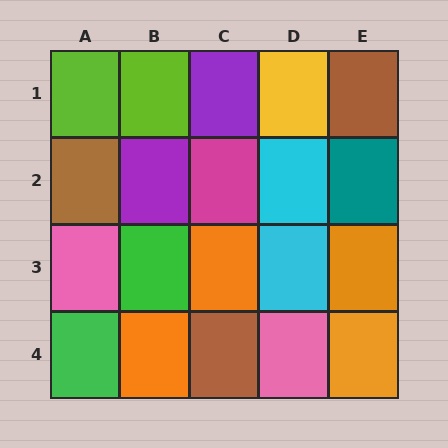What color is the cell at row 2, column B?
Purple.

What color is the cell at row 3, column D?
Cyan.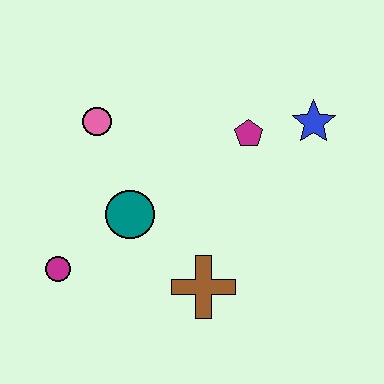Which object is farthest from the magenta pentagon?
The magenta circle is farthest from the magenta pentagon.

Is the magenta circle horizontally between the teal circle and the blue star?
No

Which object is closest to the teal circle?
The magenta circle is closest to the teal circle.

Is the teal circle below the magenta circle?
No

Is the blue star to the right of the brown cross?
Yes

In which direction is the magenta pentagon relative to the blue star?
The magenta pentagon is to the left of the blue star.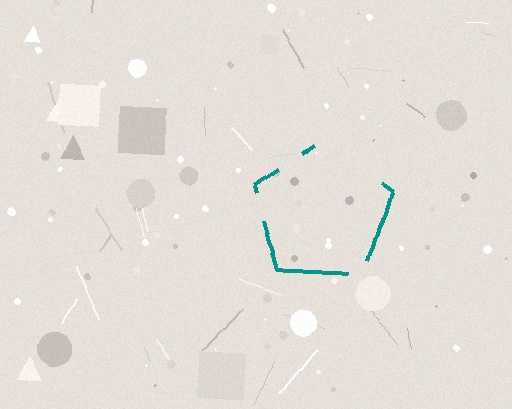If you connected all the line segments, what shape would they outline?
They would outline a pentagon.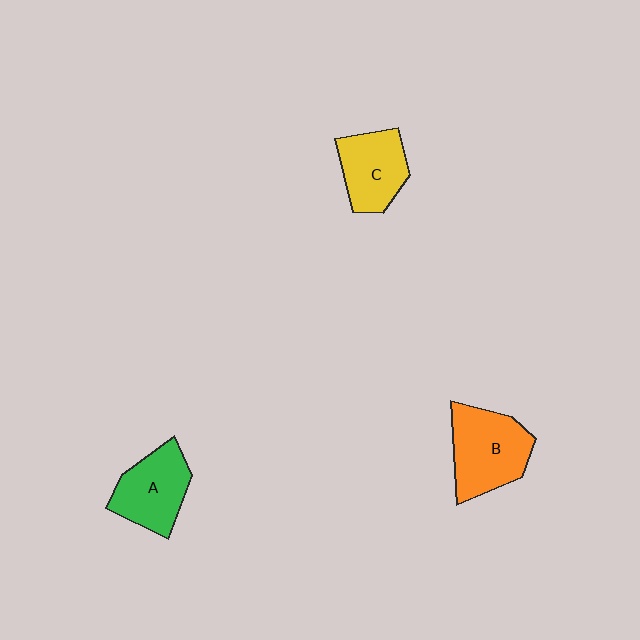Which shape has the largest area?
Shape B (orange).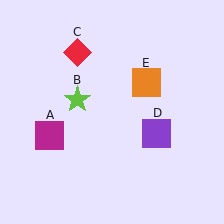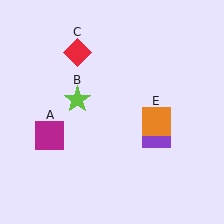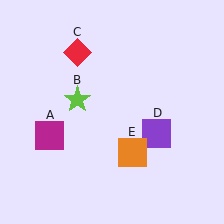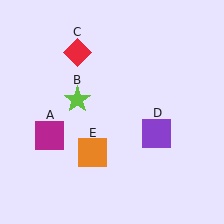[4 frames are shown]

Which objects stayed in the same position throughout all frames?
Magenta square (object A) and lime star (object B) and red diamond (object C) and purple square (object D) remained stationary.